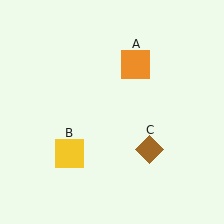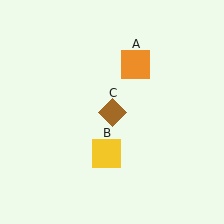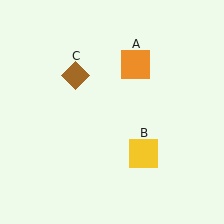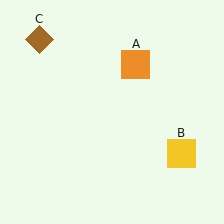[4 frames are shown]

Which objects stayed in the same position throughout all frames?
Orange square (object A) remained stationary.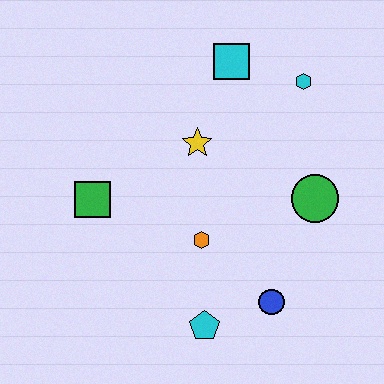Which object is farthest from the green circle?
The green square is farthest from the green circle.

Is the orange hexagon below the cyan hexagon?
Yes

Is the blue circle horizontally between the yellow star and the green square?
No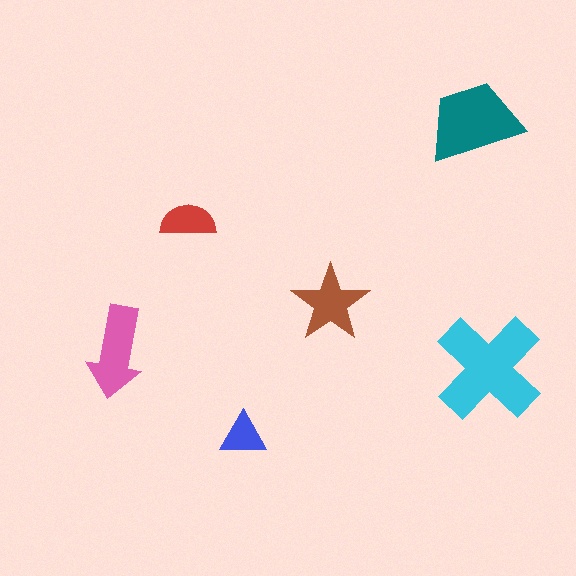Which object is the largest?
The cyan cross.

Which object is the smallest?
The blue triangle.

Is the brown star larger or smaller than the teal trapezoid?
Smaller.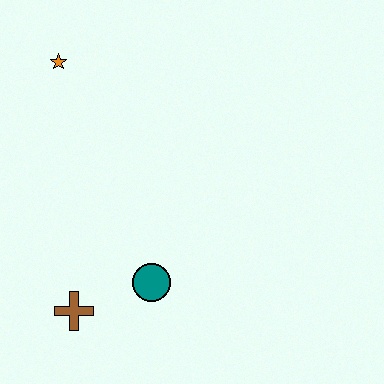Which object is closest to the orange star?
The teal circle is closest to the orange star.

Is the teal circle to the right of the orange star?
Yes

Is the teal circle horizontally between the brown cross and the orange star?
No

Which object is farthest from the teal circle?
The orange star is farthest from the teal circle.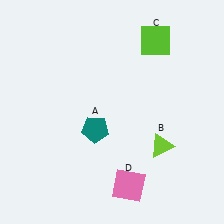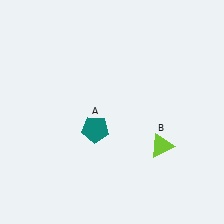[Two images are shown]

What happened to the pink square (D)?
The pink square (D) was removed in Image 2. It was in the bottom-right area of Image 1.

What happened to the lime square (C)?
The lime square (C) was removed in Image 2. It was in the top-right area of Image 1.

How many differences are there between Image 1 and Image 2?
There are 2 differences between the two images.